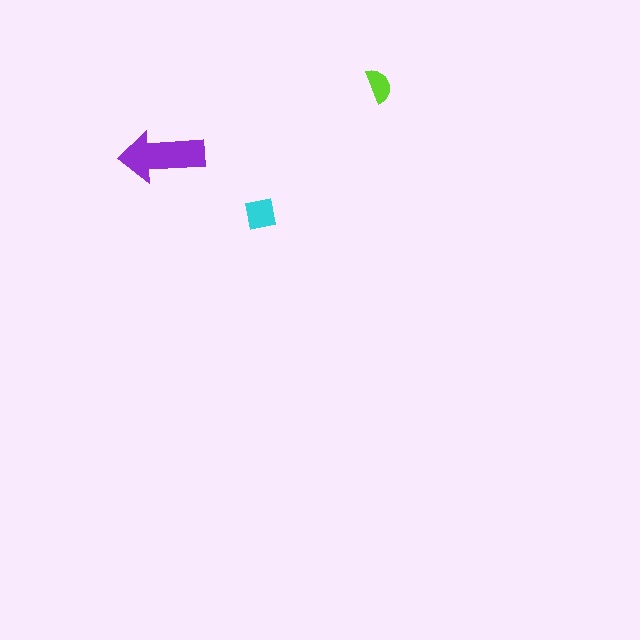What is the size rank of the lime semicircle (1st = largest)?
3rd.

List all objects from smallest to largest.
The lime semicircle, the cyan square, the purple arrow.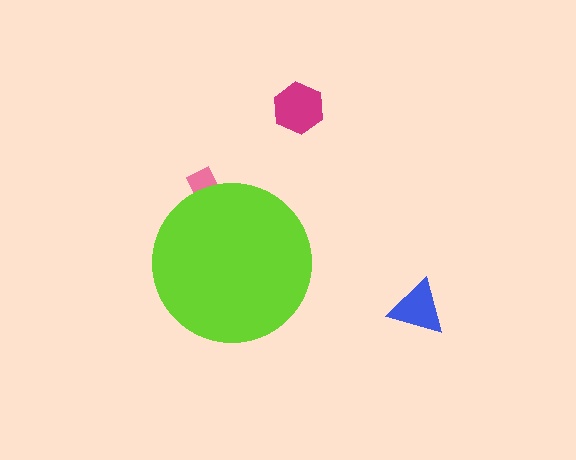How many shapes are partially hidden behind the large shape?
1 shape is partially hidden.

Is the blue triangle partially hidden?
No, the blue triangle is fully visible.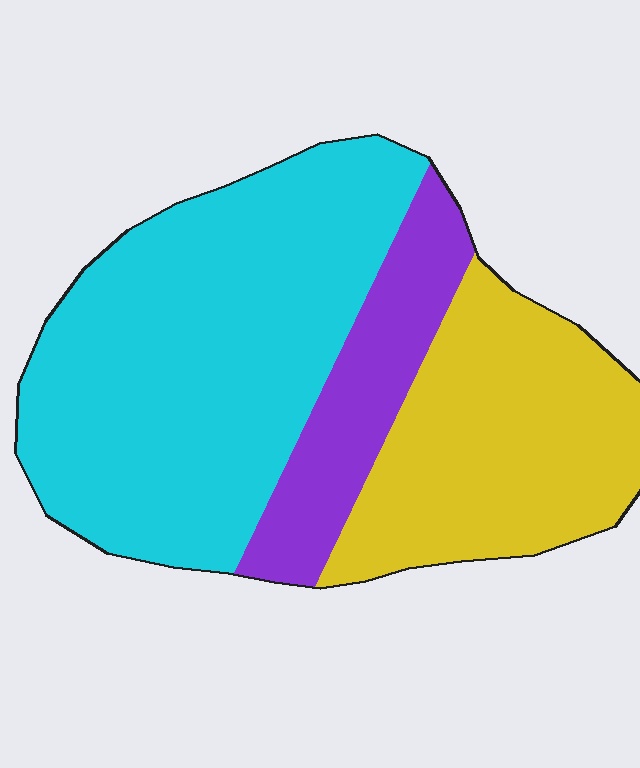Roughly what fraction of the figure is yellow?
Yellow covers 31% of the figure.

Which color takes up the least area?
Purple, at roughly 15%.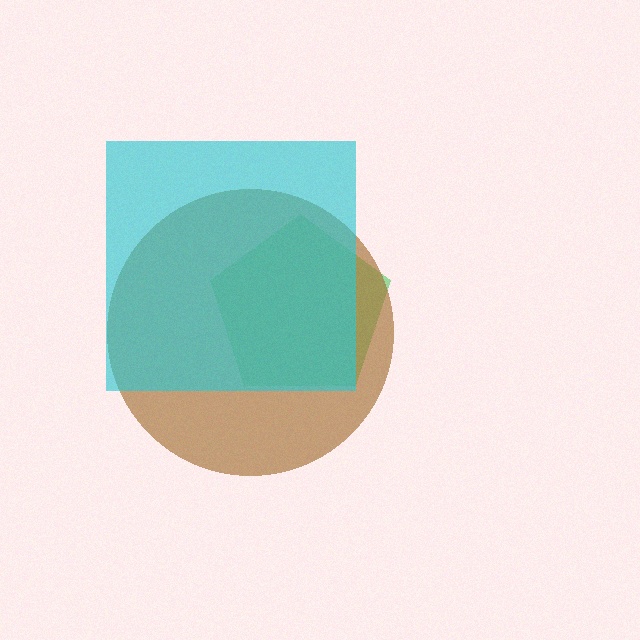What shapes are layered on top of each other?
The layered shapes are: a green pentagon, a brown circle, a cyan square.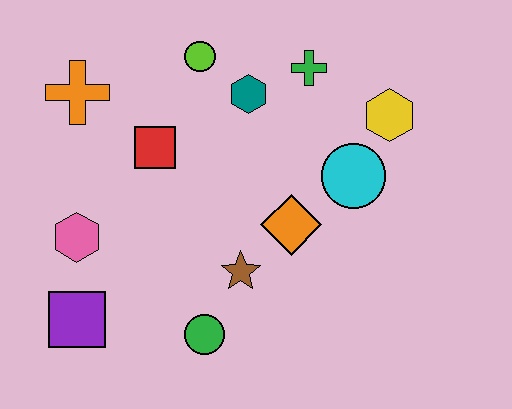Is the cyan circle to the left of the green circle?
No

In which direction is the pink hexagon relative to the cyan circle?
The pink hexagon is to the left of the cyan circle.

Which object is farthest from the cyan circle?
The purple square is farthest from the cyan circle.